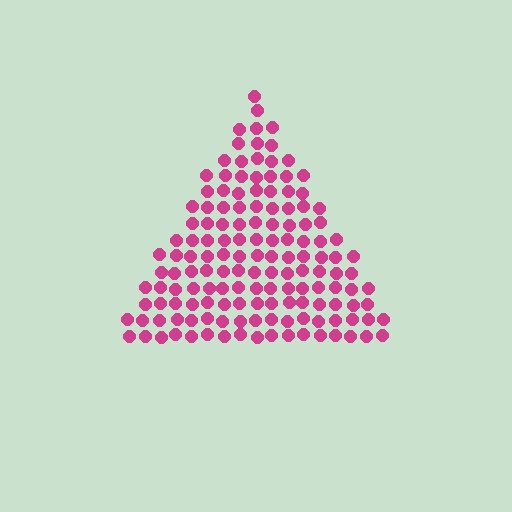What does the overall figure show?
The overall figure shows a triangle.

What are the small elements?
The small elements are circles.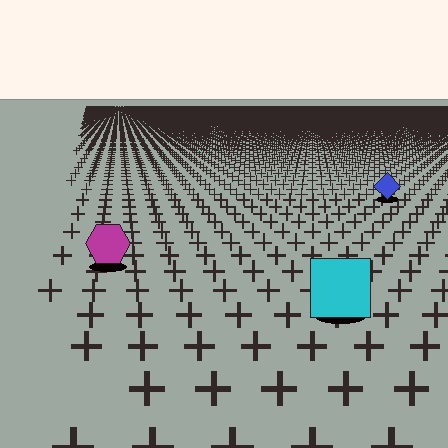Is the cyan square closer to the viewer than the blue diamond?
Yes. The cyan square is closer — you can tell from the texture gradient: the ground texture is coarser near it.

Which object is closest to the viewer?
The cyan square is closest. The texture marks near it are larger and more spread out.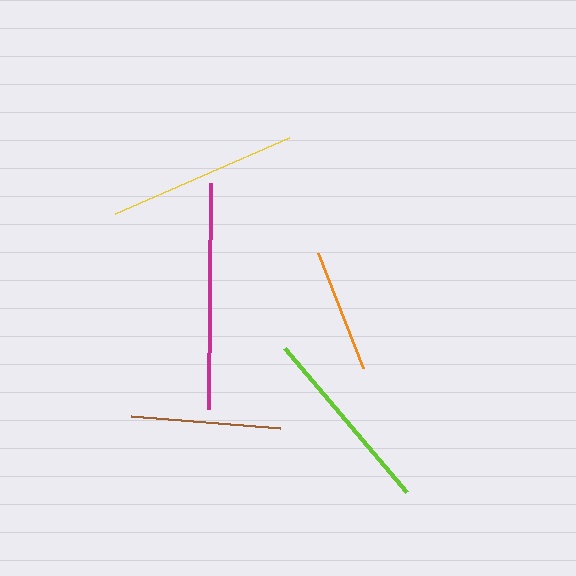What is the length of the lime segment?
The lime segment is approximately 189 pixels long.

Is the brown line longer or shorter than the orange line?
The brown line is longer than the orange line.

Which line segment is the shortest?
The orange line is the shortest at approximately 123 pixels.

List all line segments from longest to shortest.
From longest to shortest: magenta, yellow, lime, brown, orange.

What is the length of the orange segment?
The orange segment is approximately 123 pixels long.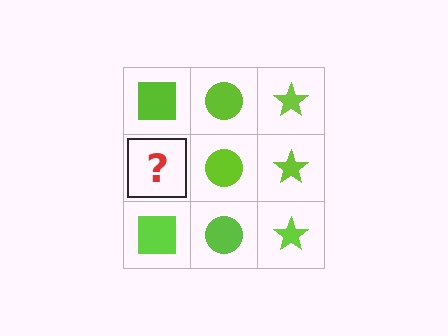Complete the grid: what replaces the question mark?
The question mark should be replaced with a lime square.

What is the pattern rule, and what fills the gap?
The rule is that each column has a consistent shape. The gap should be filled with a lime square.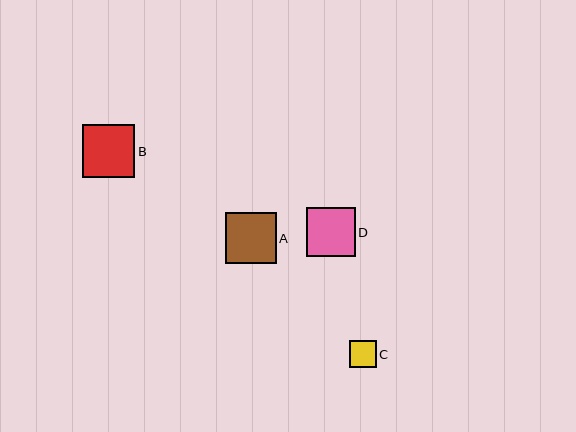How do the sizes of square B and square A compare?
Square B and square A are approximately the same size.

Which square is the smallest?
Square C is the smallest with a size of approximately 27 pixels.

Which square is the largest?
Square B is the largest with a size of approximately 52 pixels.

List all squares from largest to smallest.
From largest to smallest: B, A, D, C.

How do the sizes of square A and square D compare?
Square A and square D are approximately the same size.